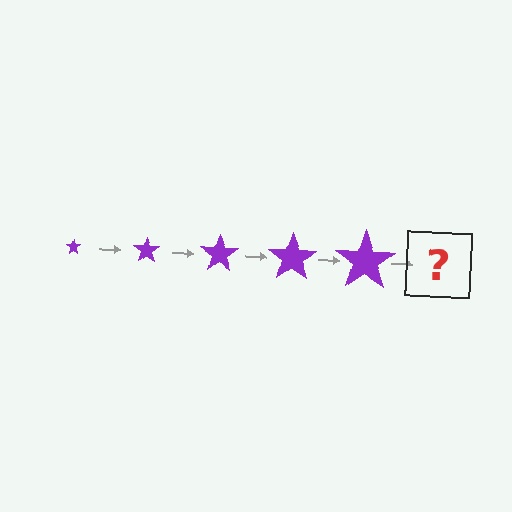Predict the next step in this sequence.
The next step is a purple star, larger than the previous one.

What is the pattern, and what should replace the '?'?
The pattern is that the star gets progressively larger each step. The '?' should be a purple star, larger than the previous one.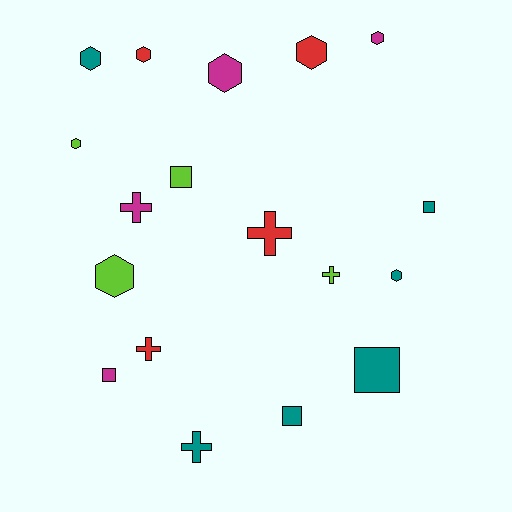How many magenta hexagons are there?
There are 2 magenta hexagons.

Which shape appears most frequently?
Hexagon, with 8 objects.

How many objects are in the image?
There are 18 objects.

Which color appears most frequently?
Teal, with 6 objects.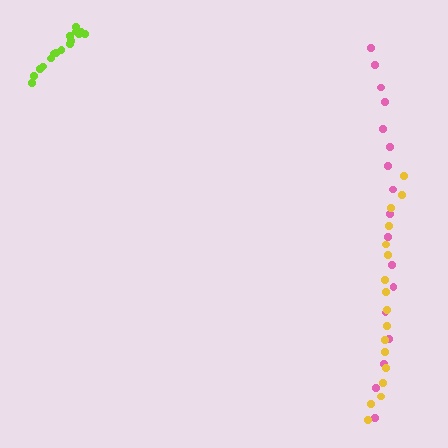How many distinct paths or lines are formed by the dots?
There are 3 distinct paths.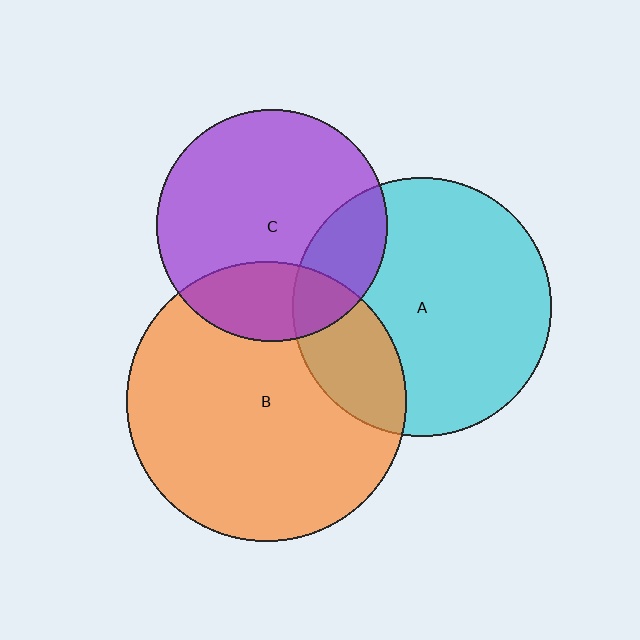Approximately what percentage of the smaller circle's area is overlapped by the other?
Approximately 25%.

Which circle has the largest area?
Circle B (orange).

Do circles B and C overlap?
Yes.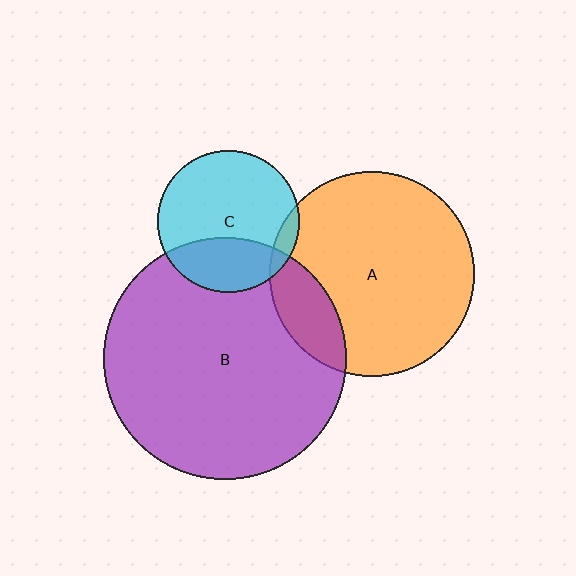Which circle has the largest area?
Circle B (purple).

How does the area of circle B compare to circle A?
Approximately 1.4 times.